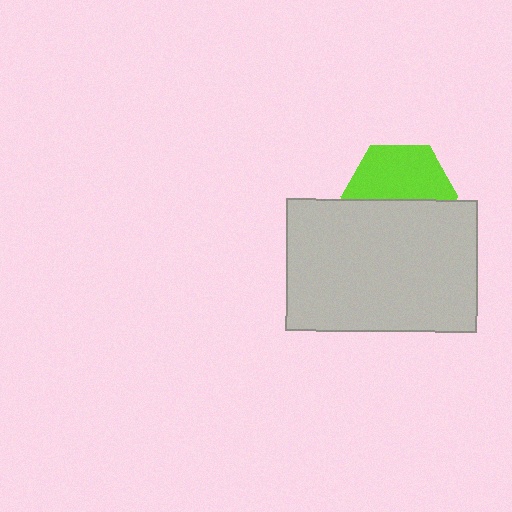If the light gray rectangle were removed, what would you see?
You would see the complete lime hexagon.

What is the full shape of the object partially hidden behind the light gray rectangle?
The partially hidden object is a lime hexagon.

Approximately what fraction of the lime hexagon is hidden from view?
Roughly 47% of the lime hexagon is hidden behind the light gray rectangle.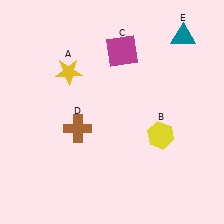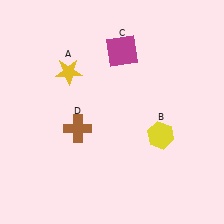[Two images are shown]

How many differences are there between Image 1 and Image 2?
There is 1 difference between the two images.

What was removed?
The teal triangle (E) was removed in Image 2.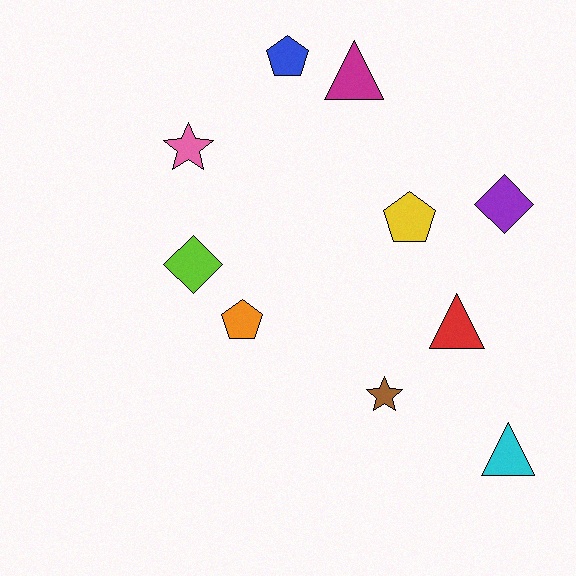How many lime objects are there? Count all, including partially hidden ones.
There is 1 lime object.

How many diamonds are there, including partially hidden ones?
There are 2 diamonds.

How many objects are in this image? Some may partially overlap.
There are 10 objects.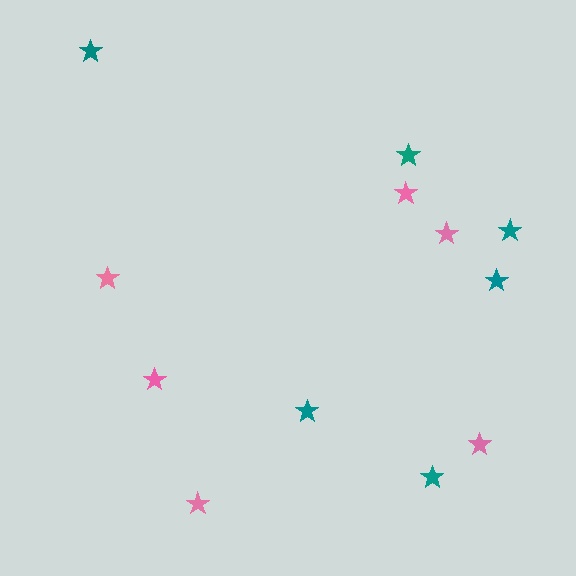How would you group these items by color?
There are 2 groups: one group of teal stars (6) and one group of pink stars (6).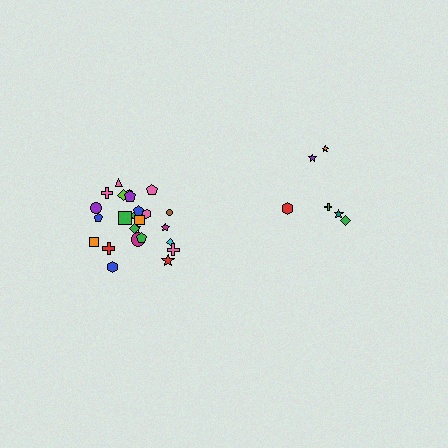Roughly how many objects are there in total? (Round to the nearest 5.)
Roughly 30 objects in total.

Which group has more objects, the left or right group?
The left group.